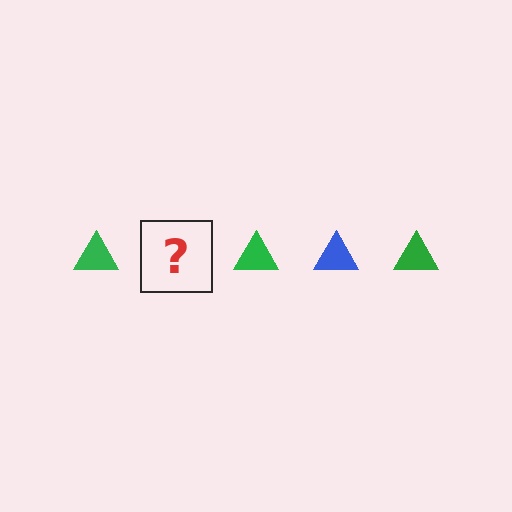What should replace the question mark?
The question mark should be replaced with a blue triangle.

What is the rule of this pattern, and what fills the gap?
The rule is that the pattern cycles through green, blue triangles. The gap should be filled with a blue triangle.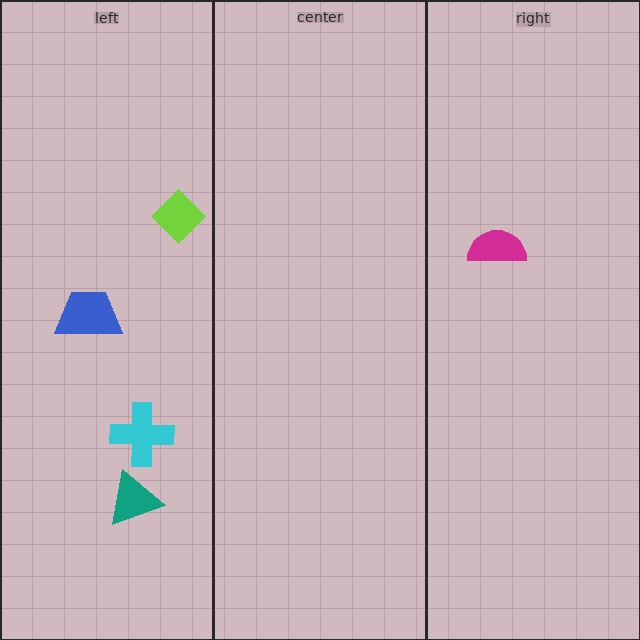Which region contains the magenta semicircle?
The right region.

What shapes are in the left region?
The cyan cross, the teal triangle, the blue trapezoid, the lime diamond.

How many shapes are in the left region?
4.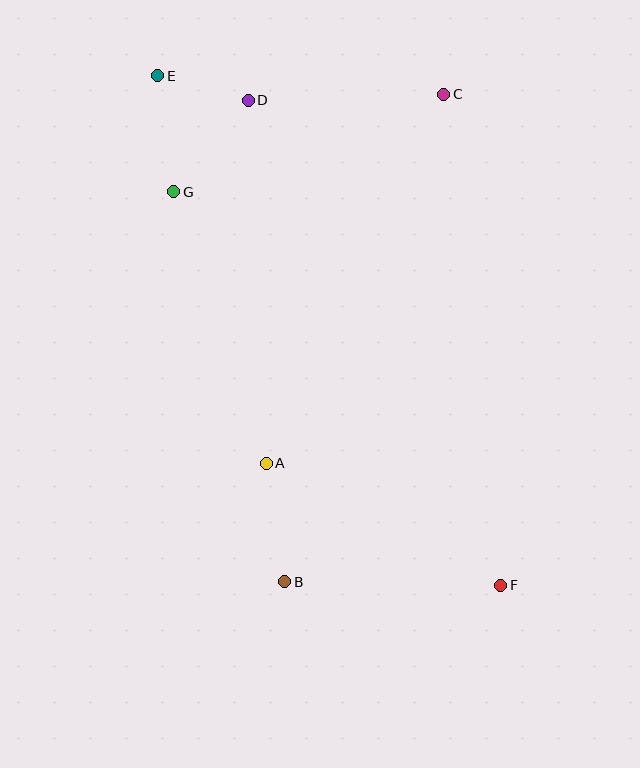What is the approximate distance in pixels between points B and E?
The distance between B and E is approximately 521 pixels.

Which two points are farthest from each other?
Points E and F are farthest from each other.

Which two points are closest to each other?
Points D and E are closest to each other.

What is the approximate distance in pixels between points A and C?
The distance between A and C is approximately 409 pixels.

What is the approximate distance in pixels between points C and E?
The distance between C and E is approximately 286 pixels.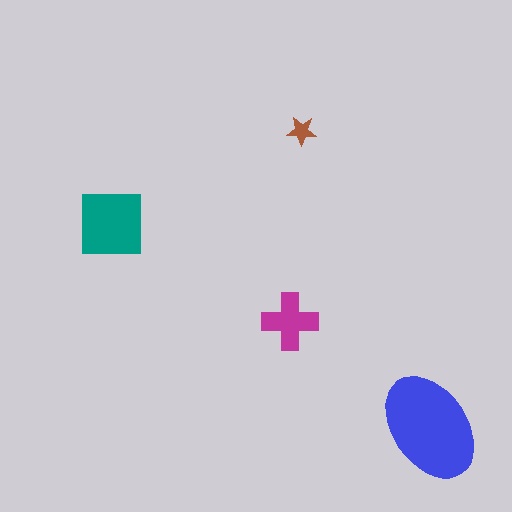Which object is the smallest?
The brown star.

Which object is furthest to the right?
The blue ellipse is rightmost.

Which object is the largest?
The blue ellipse.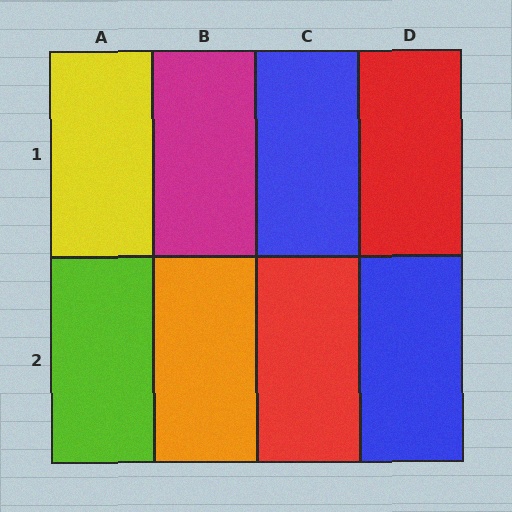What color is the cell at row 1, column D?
Red.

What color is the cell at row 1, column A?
Yellow.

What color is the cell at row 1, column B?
Magenta.